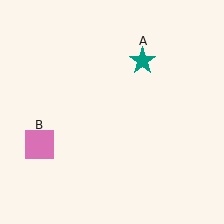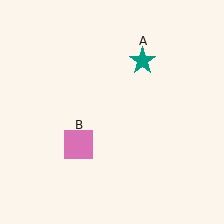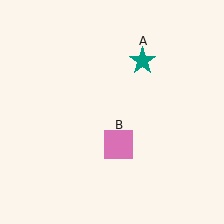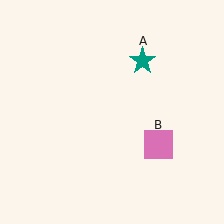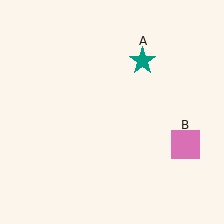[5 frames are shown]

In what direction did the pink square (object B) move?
The pink square (object B) moved right.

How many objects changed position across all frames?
1 object changed position: pink square (object B).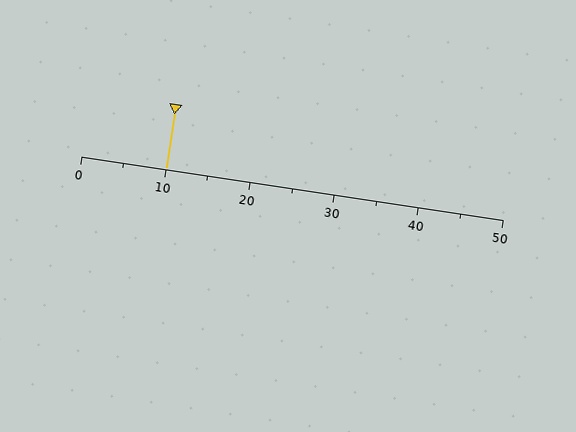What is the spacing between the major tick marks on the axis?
The major ticks are spaced 10 apart.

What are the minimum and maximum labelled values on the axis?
The axis runs from 0 to 50.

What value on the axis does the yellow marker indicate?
The marker indicates approximately 10.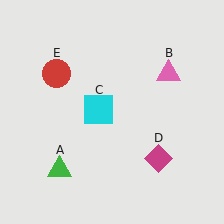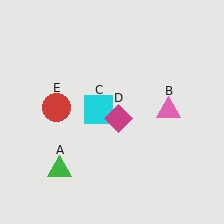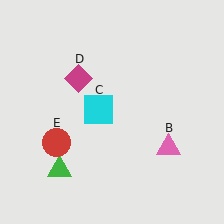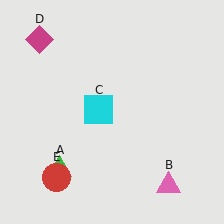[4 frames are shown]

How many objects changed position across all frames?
3 objects changed position: pink triangle (object B), magenta diamond (object D), red circle (object E).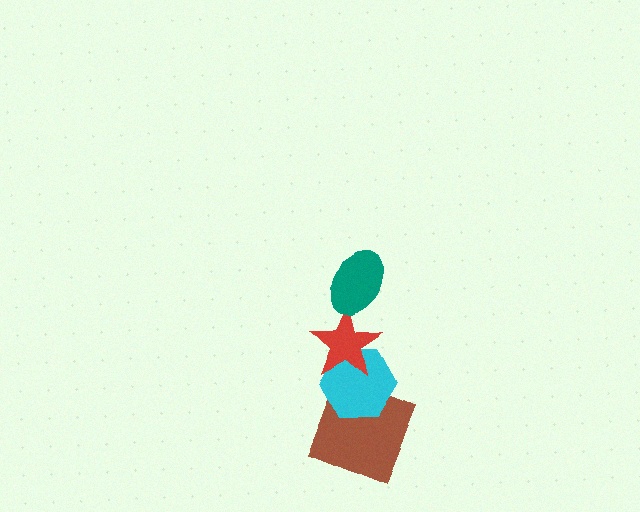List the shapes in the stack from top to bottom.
From top to bottom: the teal ellipse, the red star, the cyan hexagon, the brown square.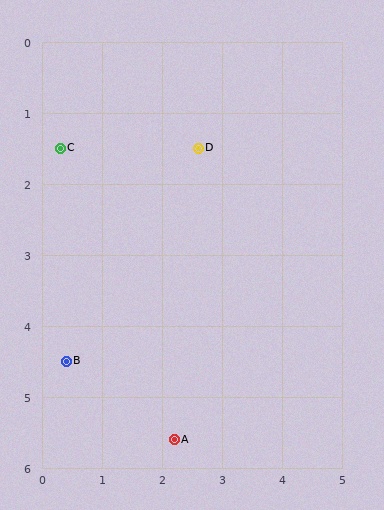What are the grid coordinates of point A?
Point A is at approximately (2.2, 5.6).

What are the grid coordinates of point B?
Point B is at approximately (0.4, 4.5).